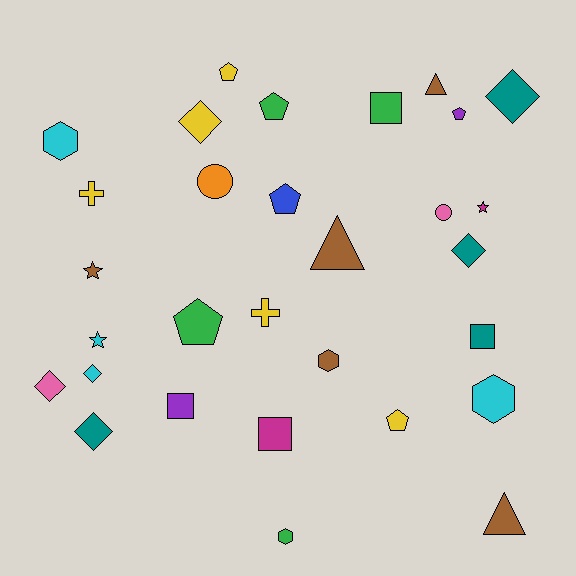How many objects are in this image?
There are 30 objects.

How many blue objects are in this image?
There is 1 blue object.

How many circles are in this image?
There are 2 circles.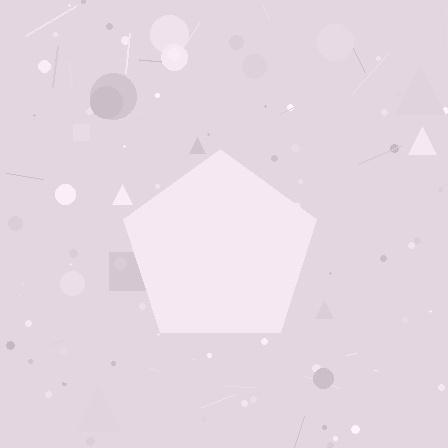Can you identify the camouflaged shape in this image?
The camouflaged shape is a pentagon.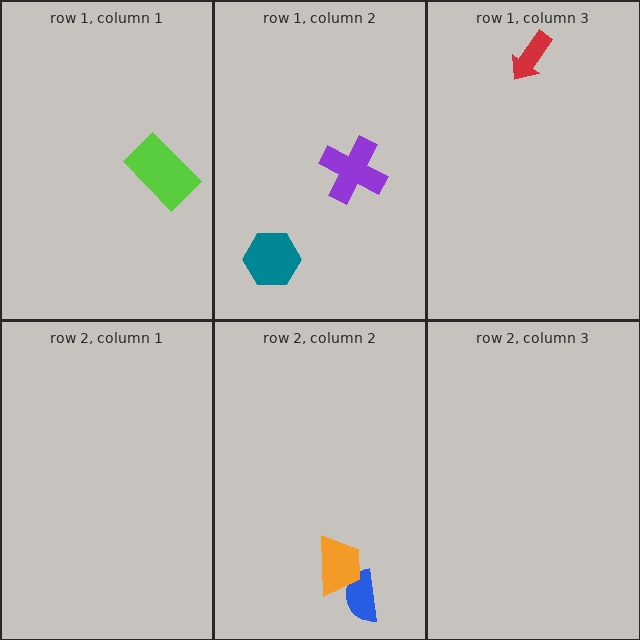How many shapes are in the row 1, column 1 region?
1.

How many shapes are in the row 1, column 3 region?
1.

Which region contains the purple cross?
The row 1, column 2 region.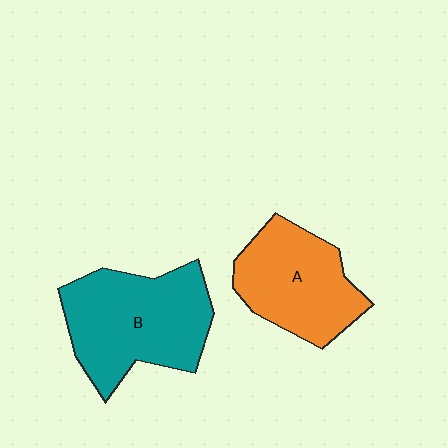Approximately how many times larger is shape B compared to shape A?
Approximately 1.3 times.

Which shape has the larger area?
Shape B (teal).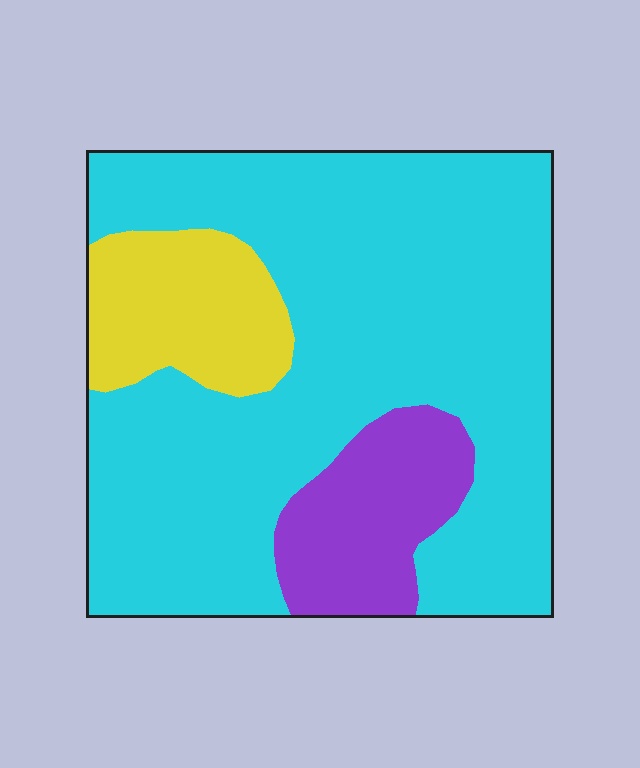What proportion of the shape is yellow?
Yellow takes up about one eighth (1/8) of the shape.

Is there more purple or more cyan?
Cyan.